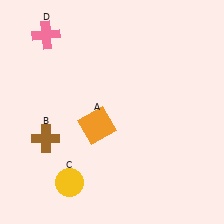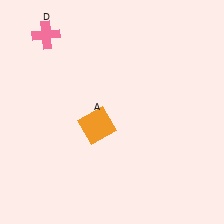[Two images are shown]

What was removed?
The brown cross (B), the yellow circle (C) were removed in Image 2.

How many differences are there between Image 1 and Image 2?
There are 2 differences between the two images.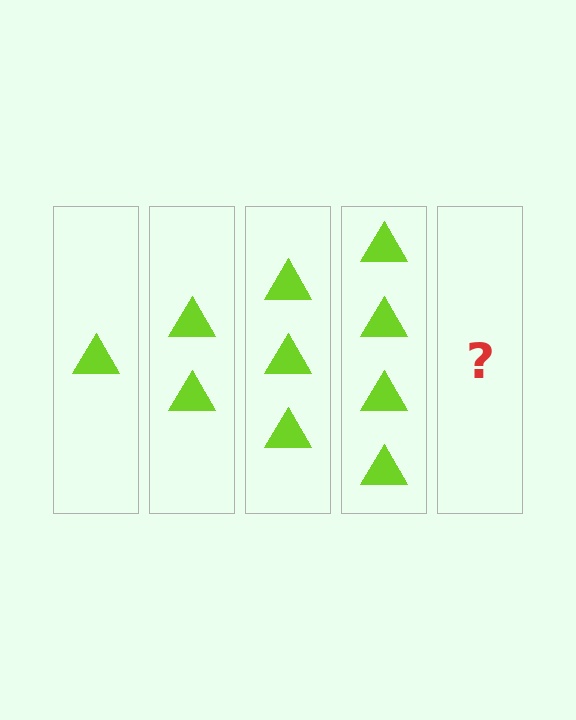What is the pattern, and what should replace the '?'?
The pattern is that each step adds one more triangle. The '?' should be 5 triangles.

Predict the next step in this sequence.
The next step is 5 triangles.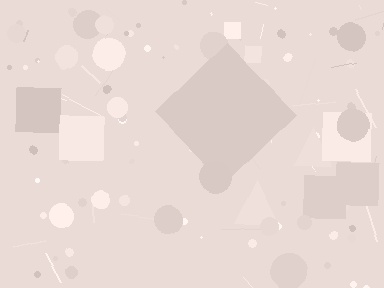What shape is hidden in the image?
A diamond is hidden in the image.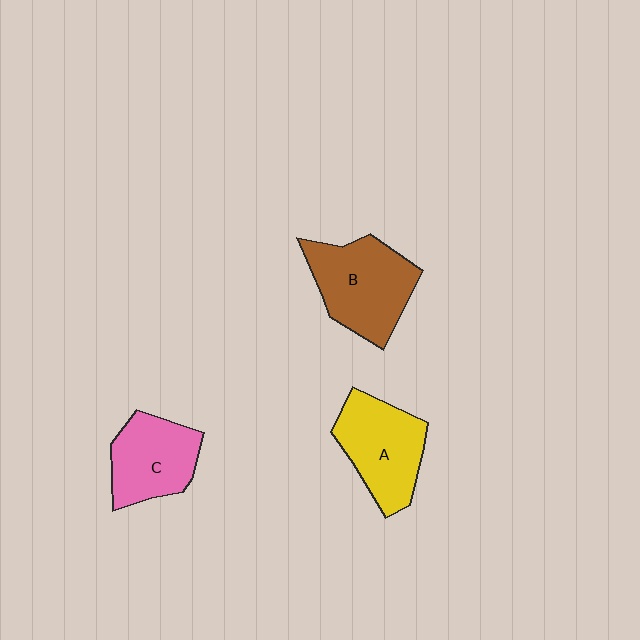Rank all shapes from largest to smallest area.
From largest to smallest: B (brown), A (yellow), C (pink).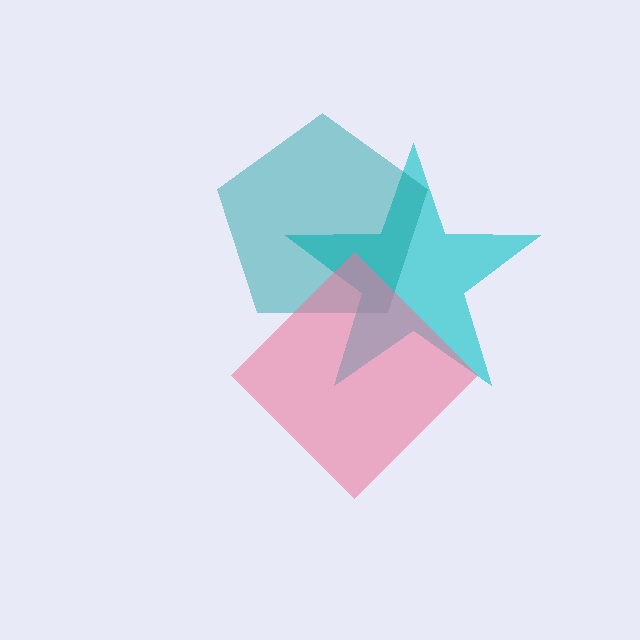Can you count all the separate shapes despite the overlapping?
Yes, there are 3 separate shapes.